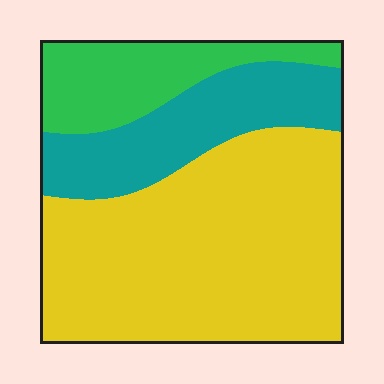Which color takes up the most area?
Yellow, at roughly 60%.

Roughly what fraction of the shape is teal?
Teal covers 23% of the shape.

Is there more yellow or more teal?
Yellow.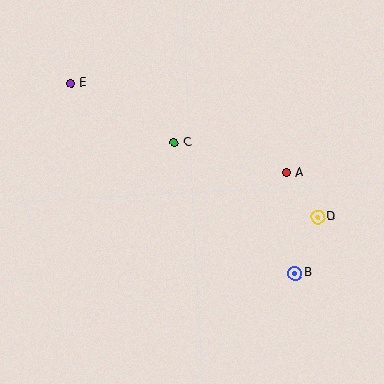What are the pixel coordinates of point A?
Point A is at (286, 173).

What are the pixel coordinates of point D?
Point D is at (318, 217).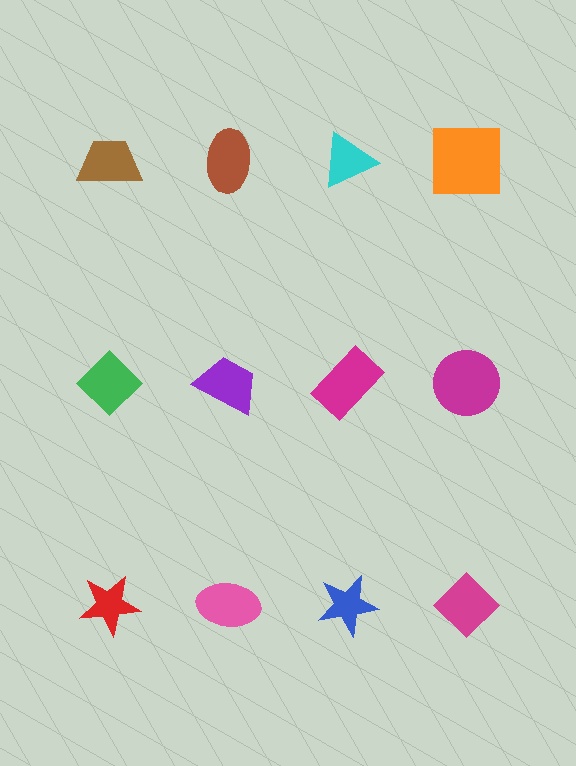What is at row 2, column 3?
A magenta rectangle.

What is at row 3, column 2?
A pink ellipse.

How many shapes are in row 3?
4 shapes.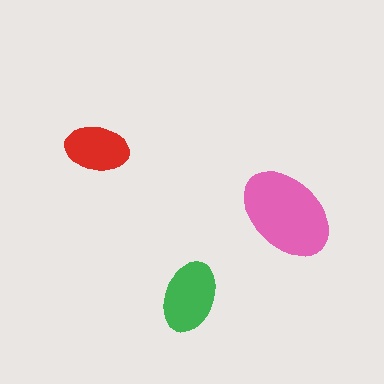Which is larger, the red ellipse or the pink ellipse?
The pink one.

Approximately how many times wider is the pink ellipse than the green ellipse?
About 1.5 times wider.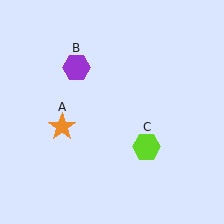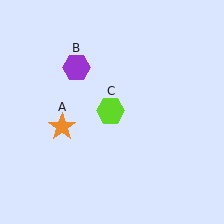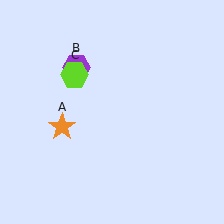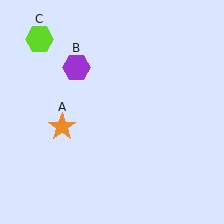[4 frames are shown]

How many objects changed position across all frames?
1 object changed position: lime hexagon (object C).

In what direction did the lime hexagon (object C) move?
The lime hexagon (object C) moved up and to the left.